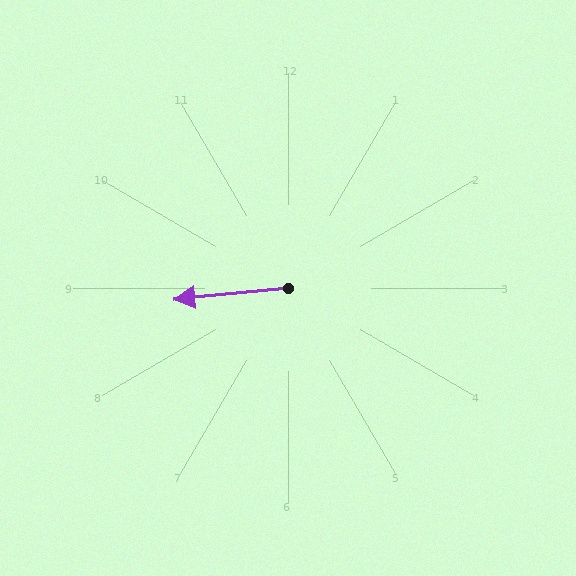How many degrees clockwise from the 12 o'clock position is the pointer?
Approximately 264 degrees.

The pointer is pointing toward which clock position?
Roughly 9 o'clock.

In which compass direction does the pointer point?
West.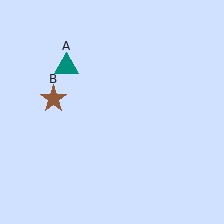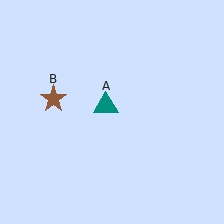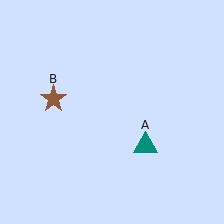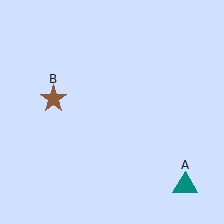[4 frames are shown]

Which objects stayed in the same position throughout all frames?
Brown star (object B) remained stationary.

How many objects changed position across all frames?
1 object changed position: teal triangle (object A).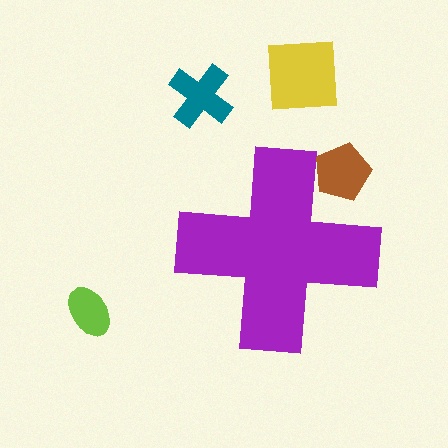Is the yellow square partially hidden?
No, the yellow square is fully visible.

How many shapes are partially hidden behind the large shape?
1 shape is partially hidden.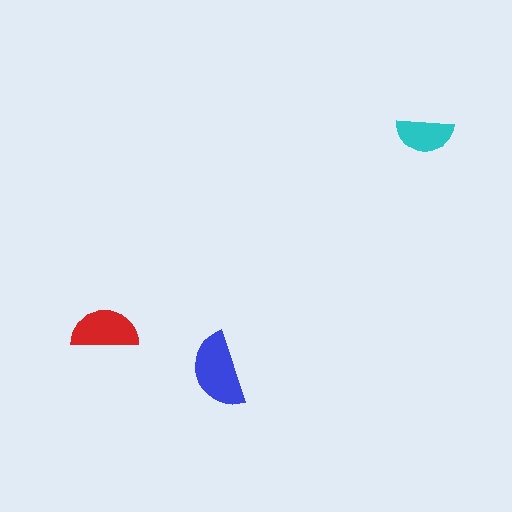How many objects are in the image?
There are 3 objects in the image.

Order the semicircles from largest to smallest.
the blue one, the red one, the cyan one.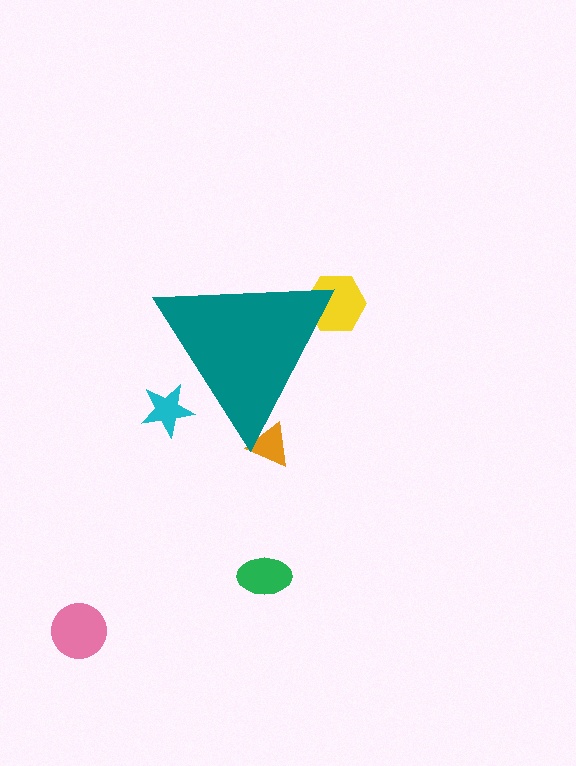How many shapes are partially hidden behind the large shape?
3 shapes are partially hidden.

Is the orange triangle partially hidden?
Yes, the orange triangle is partially hidden behind the teal triangle.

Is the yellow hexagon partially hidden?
Yes, the yellow hexagon is partially hidden behind the teal triangle.